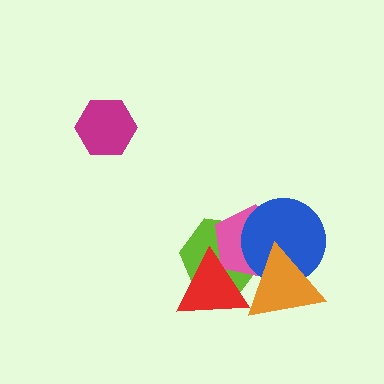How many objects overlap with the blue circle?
3 objects overlap with the blue circle.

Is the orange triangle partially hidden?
Yes, it is partially covered by another shape.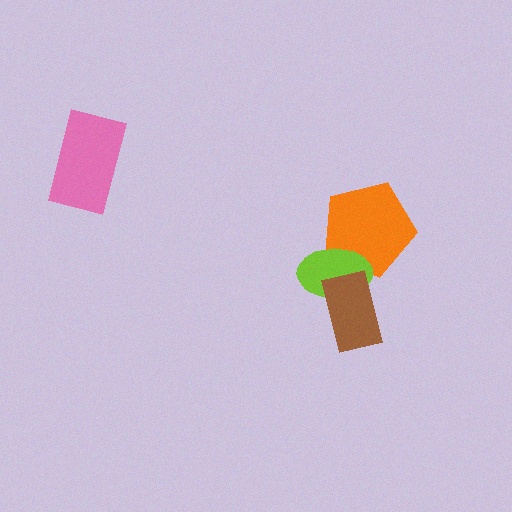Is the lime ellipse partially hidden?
Yes, it is partially covered by another shape.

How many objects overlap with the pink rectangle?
0 objects overlap with the pink rectangle.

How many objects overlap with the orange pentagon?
1 object overlaps with the orange pentagon.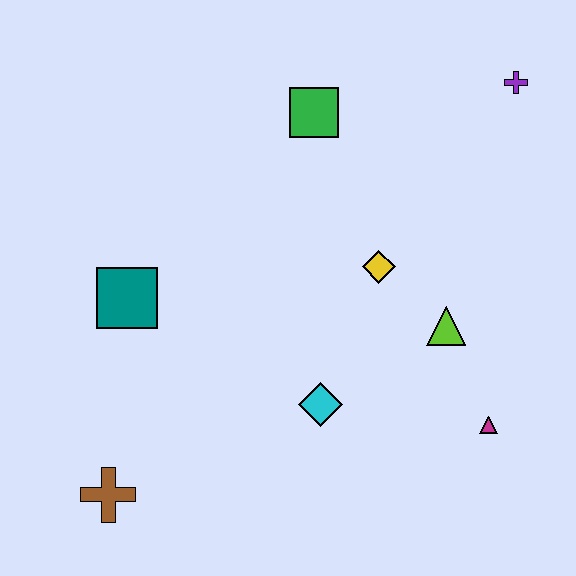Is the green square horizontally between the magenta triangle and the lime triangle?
No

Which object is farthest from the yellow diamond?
The brown cross is farthest from the yellow diamond.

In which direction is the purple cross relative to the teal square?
The purple cross is to the right of the teal square.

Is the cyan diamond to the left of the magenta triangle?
Yes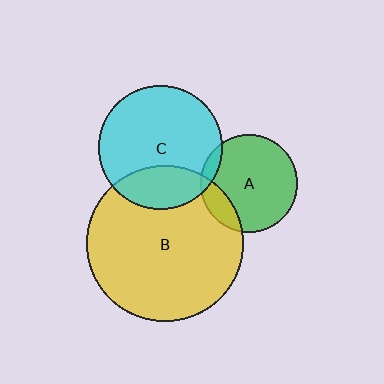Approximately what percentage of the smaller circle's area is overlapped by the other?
Approximately 25%.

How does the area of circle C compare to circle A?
Approximately 1.6 times.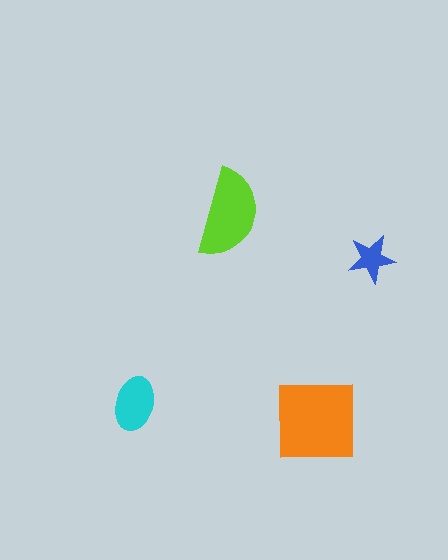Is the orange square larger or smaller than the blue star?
Larger.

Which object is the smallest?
The blue star.